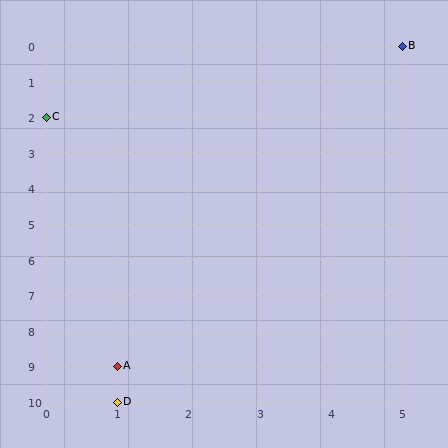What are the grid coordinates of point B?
Point B is at grid coordinates (5, 0).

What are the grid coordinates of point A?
Point A is at grid coordinates (1, 9).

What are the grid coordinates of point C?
Point C is at grid coordinates (0, 2).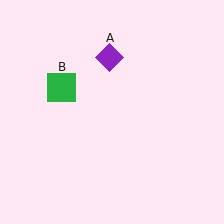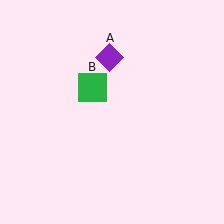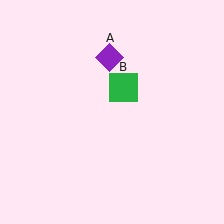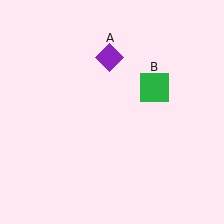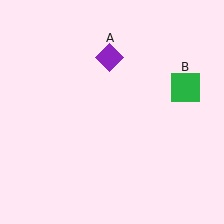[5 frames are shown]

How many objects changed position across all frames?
1 object changed position: green square (object B).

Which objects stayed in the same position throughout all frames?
Purple diamond (object A) remained stationary.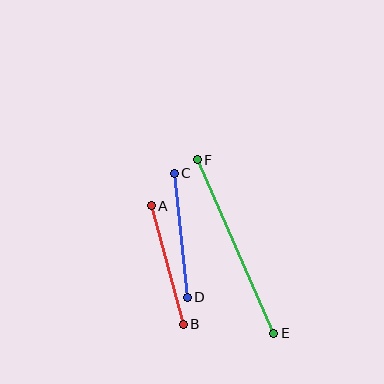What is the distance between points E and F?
The distance is approximately 189 pixels.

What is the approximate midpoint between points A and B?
The midpoint is at approximately (167, 265) pixels.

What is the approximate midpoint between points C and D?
The midpoint is at approximately (181, 235) pixels.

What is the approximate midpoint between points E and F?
The midpoint is at approximately (235, 247) pixels.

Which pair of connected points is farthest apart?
Points E and F are farthest apart.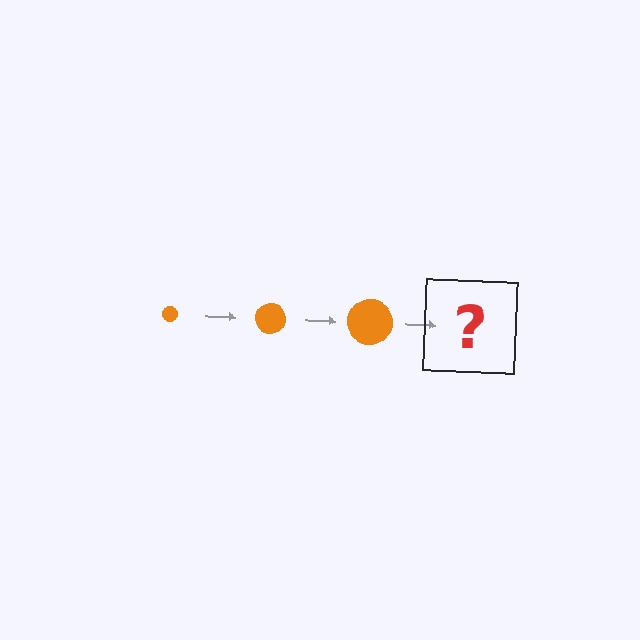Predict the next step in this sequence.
The next step is an orange circle, larger than the previous one.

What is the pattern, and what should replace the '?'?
The pattern is that the circle gets progressively larger each step. The '?' should be an orange circle, larger than the previous one.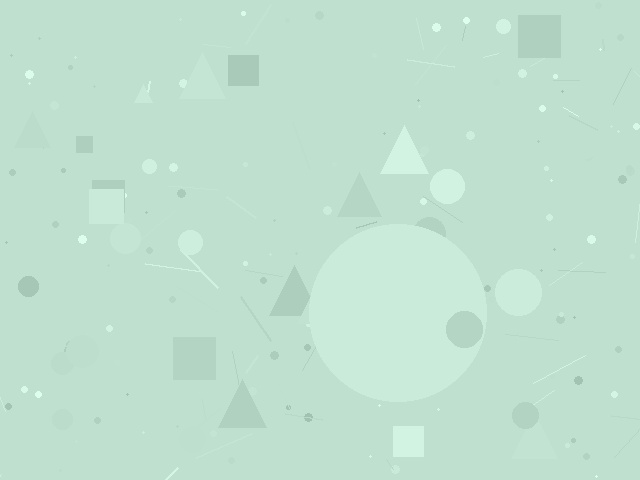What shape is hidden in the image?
A circle is hidden in the image.